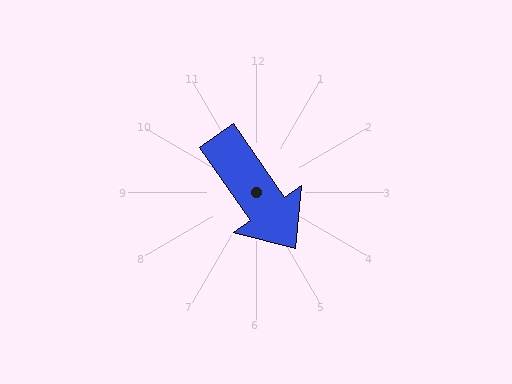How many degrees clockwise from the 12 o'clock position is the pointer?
Approximately 145 degrees.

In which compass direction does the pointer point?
Southeast.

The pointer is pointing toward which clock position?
Roughly 5 o'clock.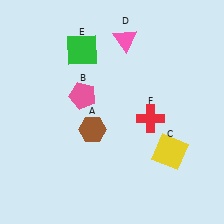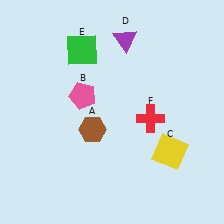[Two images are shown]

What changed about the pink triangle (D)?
In Image 1, D is pink. In Image 2, it changed to purple.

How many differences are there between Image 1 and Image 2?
There is 1 difference between the two images.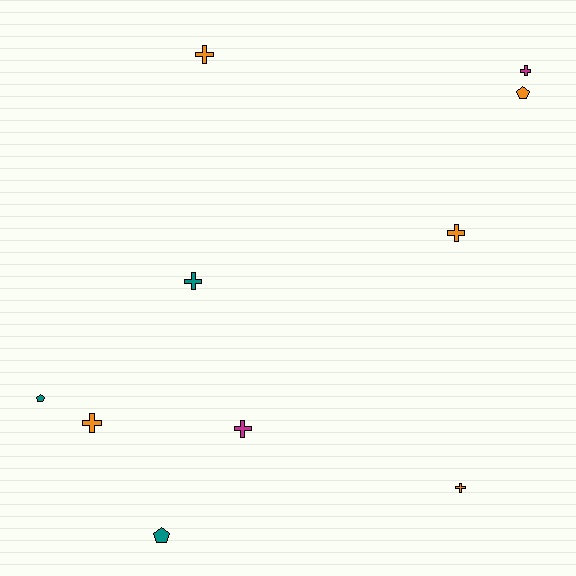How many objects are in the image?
There are 10 objects.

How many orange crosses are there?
There are 4 orange crosses.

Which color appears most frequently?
Orange, with 5 objects.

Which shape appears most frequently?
Cross, with 7 objects.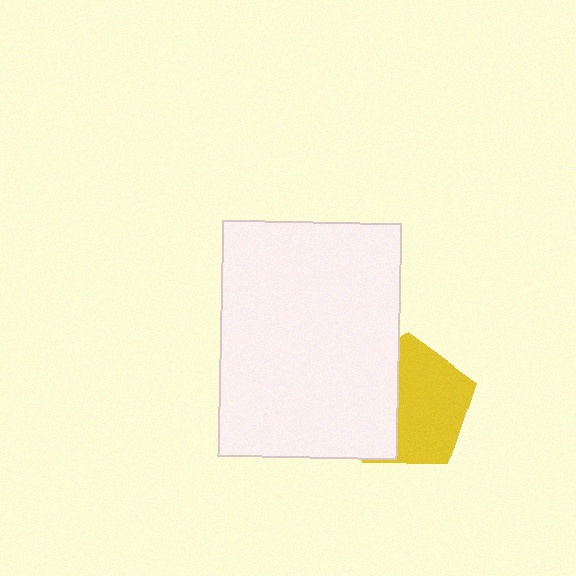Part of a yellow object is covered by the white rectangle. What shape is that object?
It is a pentagon.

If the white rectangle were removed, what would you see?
You would see the complete yellow pentagon.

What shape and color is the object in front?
The object in front is a white rectangle.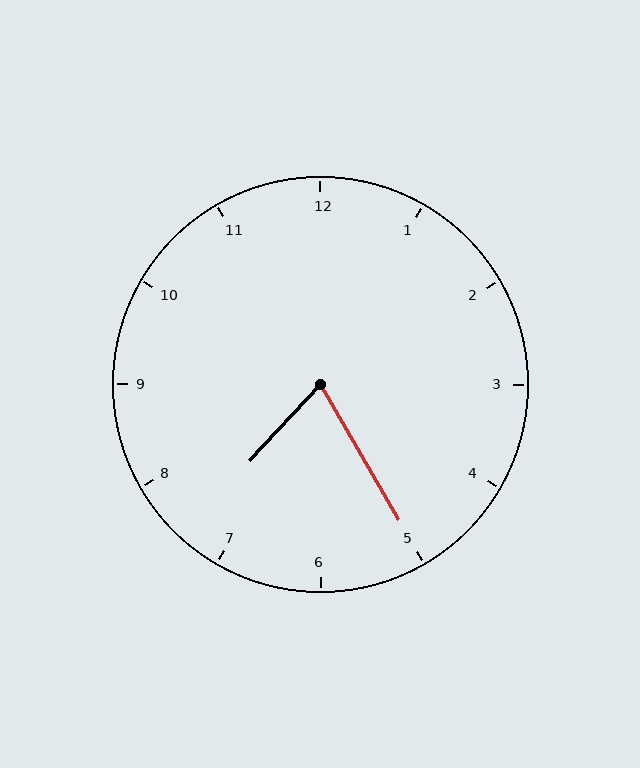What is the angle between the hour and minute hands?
Approximately 72 degrees.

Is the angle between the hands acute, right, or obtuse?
It is acute.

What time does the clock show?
7:25.